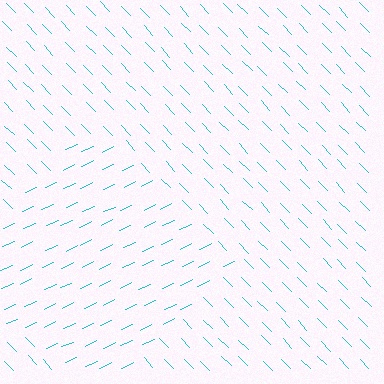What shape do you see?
I see a diamond.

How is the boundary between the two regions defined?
The boundary is defined purely by a change in line orientation (approximately 70 degrees difference). All lines are the same color and thickness.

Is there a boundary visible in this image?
Yes, there is a texture boundary formed by a change in line orientation.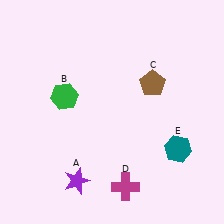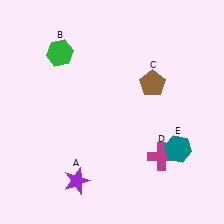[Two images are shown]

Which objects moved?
The objects that moved are: the green hexagon (B), the magenta cross (D).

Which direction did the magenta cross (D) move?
The magenta cross (D) moved right.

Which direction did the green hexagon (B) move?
The green hexagon (B) moved up.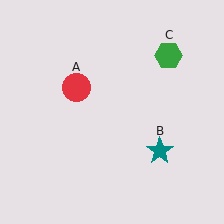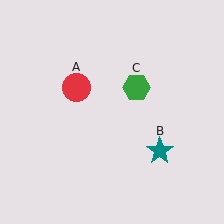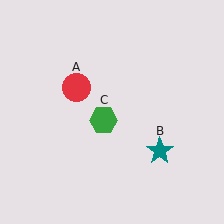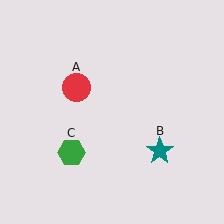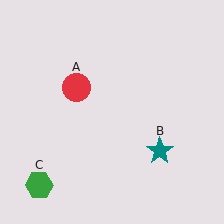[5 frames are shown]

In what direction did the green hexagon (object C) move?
The green hexagon (object C) moved down and to the left.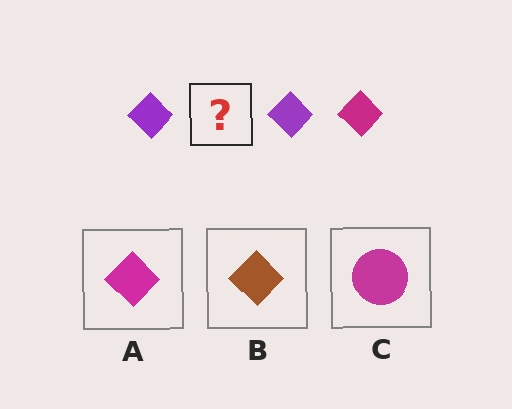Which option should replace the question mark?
Option A.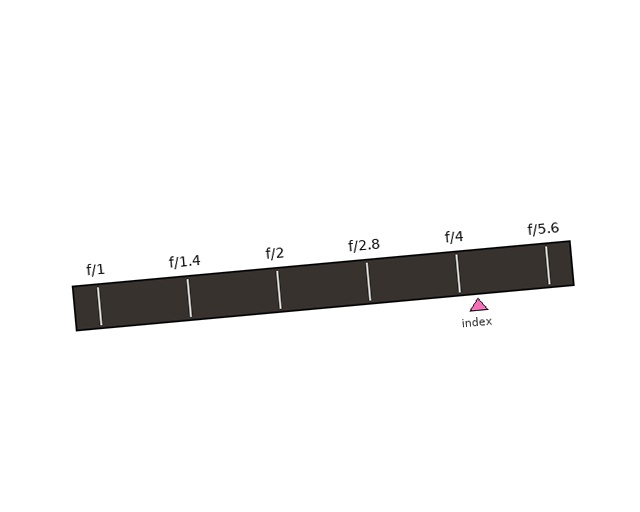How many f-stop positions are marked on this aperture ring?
There are 6 f-stop positions marked.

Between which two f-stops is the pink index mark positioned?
The index mark is between f/4 and f/5.6.